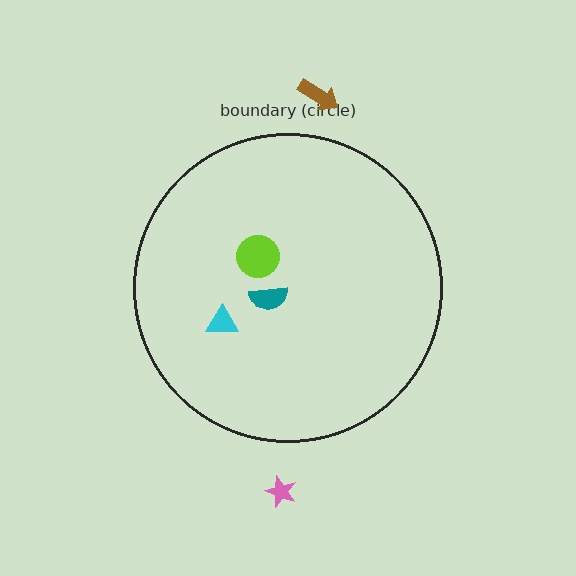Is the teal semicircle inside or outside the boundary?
Inside.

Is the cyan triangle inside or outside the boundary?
Inside.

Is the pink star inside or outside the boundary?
Outside.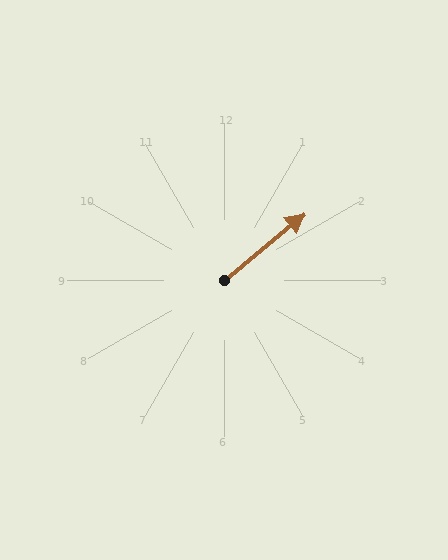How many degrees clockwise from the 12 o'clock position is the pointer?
Approximately 50 degrees.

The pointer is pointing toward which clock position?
Roughly 2 o'clock.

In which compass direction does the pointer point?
Northeast.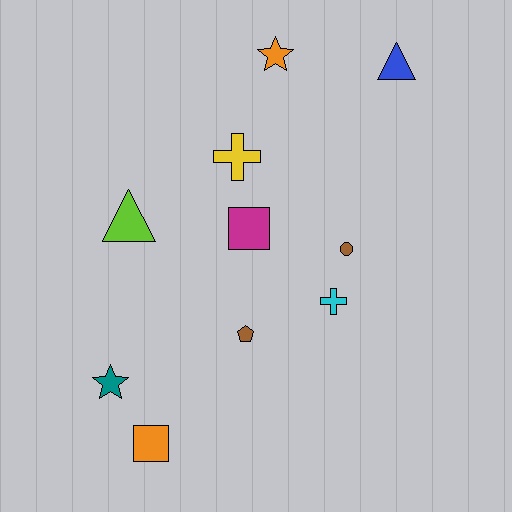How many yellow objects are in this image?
There is 1 yellow object.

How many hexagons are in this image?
There are no hexagons.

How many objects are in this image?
There are 10 objects.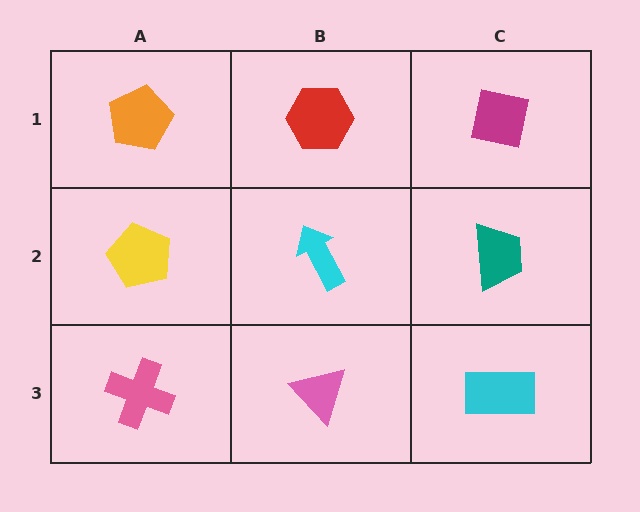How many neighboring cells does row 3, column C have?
2.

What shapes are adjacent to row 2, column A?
An orange pentagon (row 1, column A), a pink cross (row 3, column A), a cyan arrow (row 2, column B).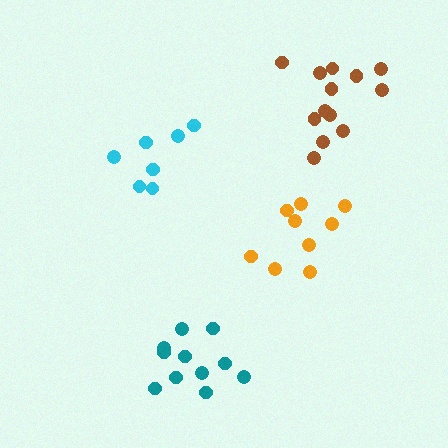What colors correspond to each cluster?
The clusters are colored: brown, orange, cyan, teal.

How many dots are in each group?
Group 1: 13 dots, Group 2: 9 dots, Group 3: 7 dots, Group 4: 11 dots (40 total).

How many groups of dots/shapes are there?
There are 4 groups.